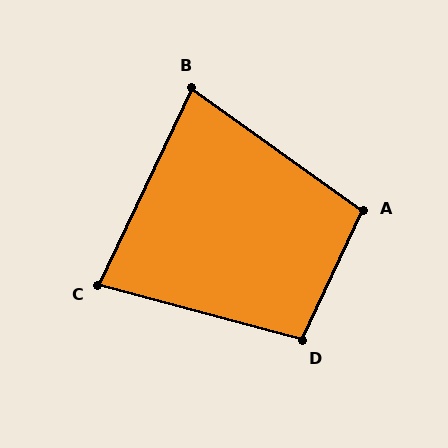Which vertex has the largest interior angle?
D, at approximately 100 degrees.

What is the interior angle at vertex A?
Approximately 100 degrees (obtuse).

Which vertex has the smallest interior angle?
B, at approximately 80 degrees.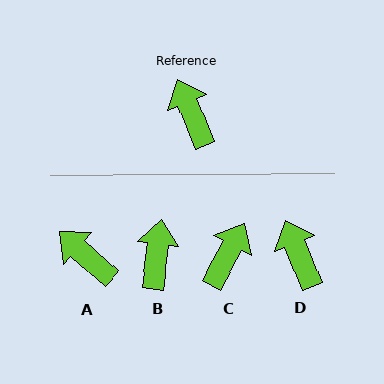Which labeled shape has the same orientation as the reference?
D.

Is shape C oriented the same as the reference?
No, it is off by about 50 degrees.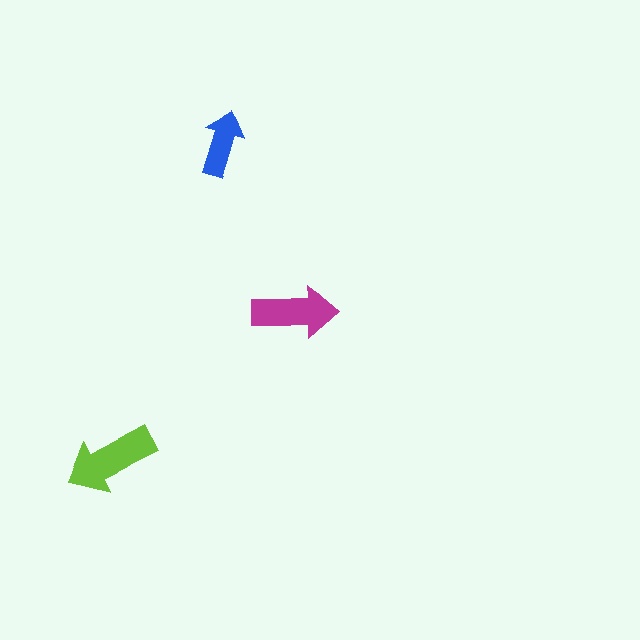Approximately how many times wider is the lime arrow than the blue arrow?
About 1.5 times wider.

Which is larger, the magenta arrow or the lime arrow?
The lime one.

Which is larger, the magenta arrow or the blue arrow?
The magenta one.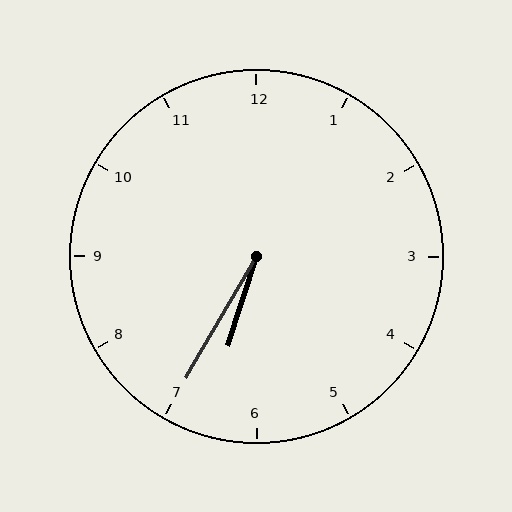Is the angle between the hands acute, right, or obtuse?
It is acute.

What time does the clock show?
6:35.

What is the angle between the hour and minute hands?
Approximately 12 degrees.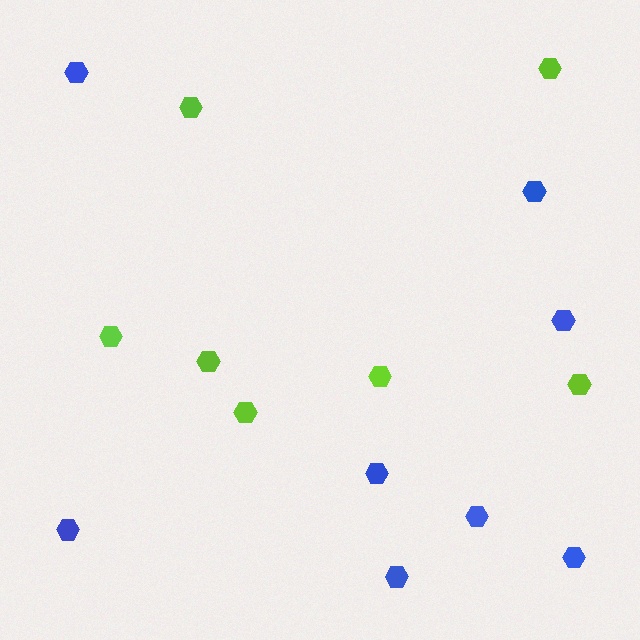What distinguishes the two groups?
There are 2 groups: one group of blue hexagons (8) and one group of lime hexagons (7).